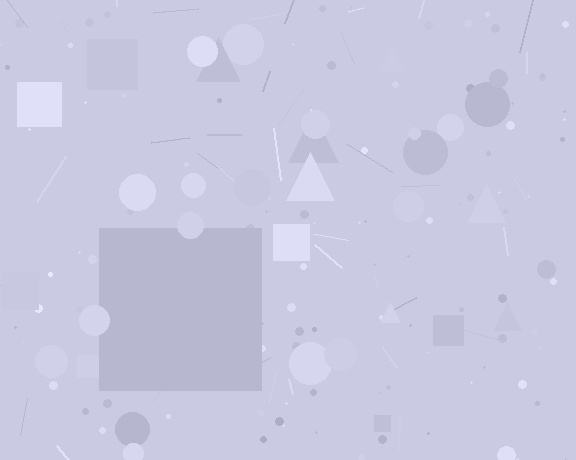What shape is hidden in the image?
A square is hidden in the image.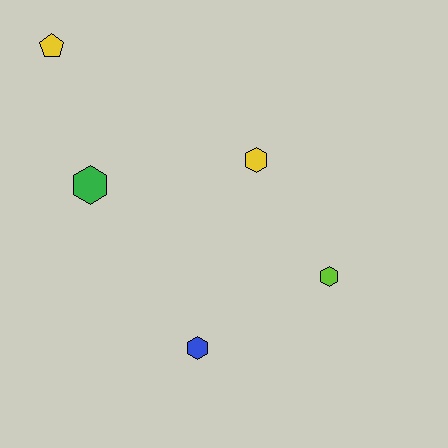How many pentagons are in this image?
There is 1 pentagon.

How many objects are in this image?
There are 5 objects.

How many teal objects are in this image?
There are no teal objects.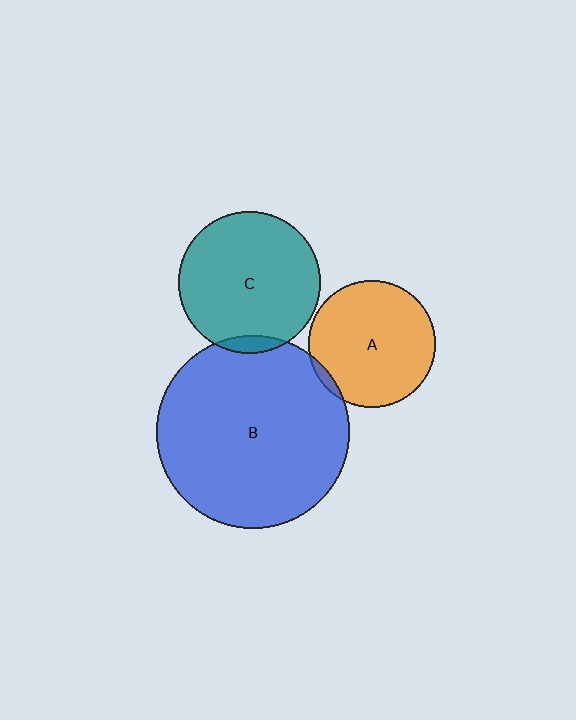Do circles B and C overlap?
Yes.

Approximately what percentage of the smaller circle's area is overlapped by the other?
Approximately 5%.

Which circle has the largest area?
Circle B (blue).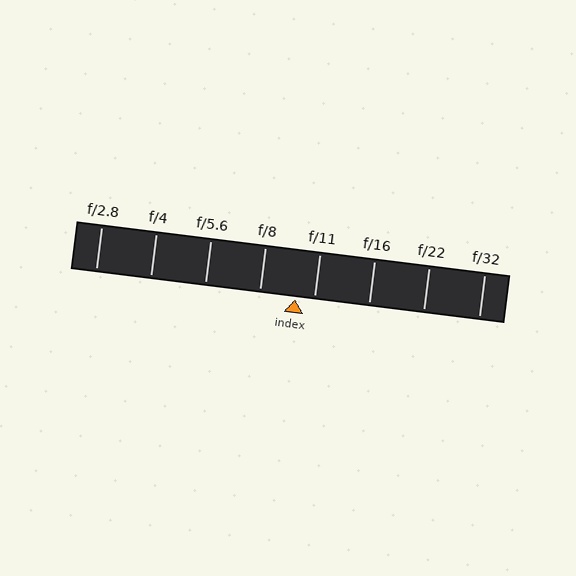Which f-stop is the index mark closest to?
The index mark is closest to f/11.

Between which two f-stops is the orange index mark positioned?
The index mark is between f/8 and f/11.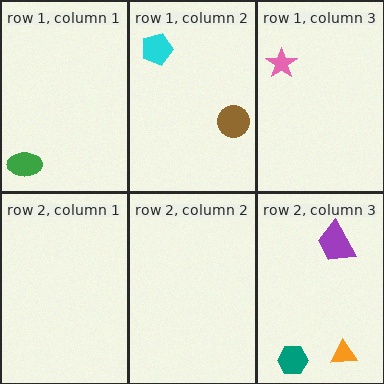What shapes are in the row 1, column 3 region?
The pink star.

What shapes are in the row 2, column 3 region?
The purple trapezoid, the orange triangle, the teal hexagon.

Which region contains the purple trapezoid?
The row 2, column 3 region.